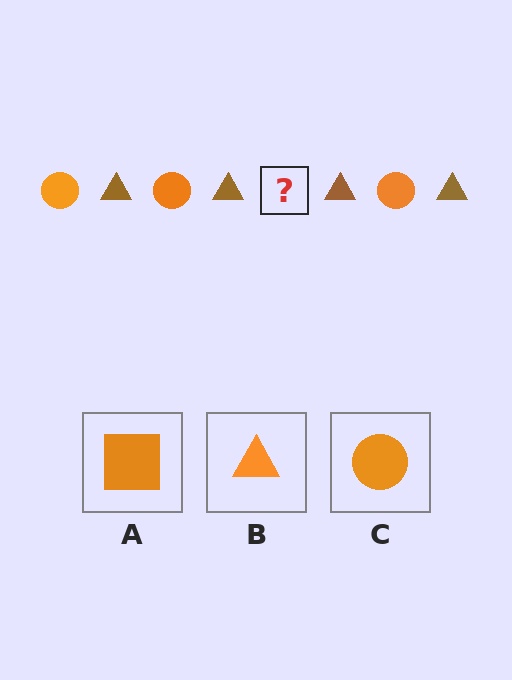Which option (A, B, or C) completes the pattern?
C.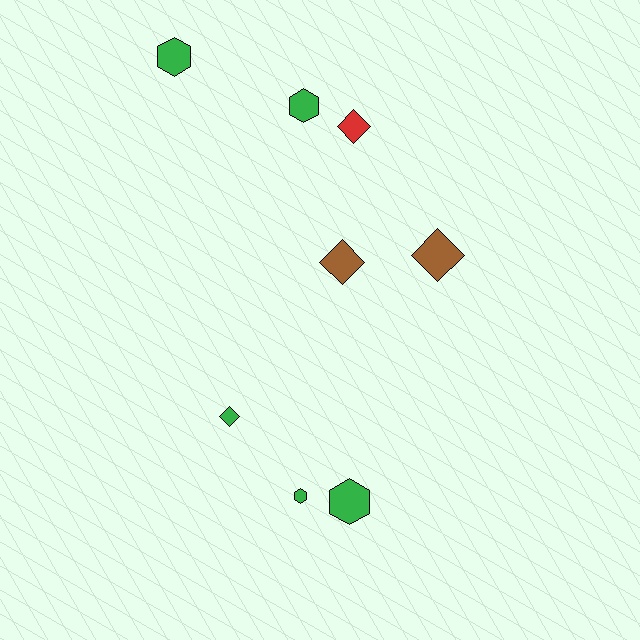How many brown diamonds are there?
There are 2 brown diamonds.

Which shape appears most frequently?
Hexagon, with 4 objects.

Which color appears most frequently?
Green, with 5 objects.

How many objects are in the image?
There are 8 objects.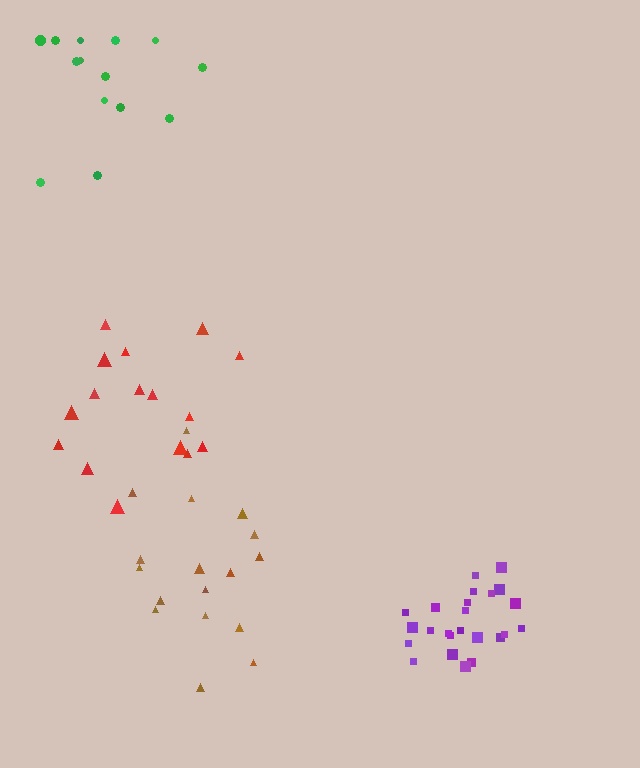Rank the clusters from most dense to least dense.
purple, brown, red, green.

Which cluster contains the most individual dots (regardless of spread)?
Purple (24).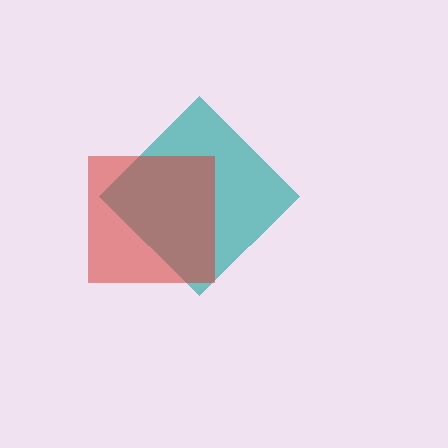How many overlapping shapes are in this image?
There are 2 overlapping shapes in the image.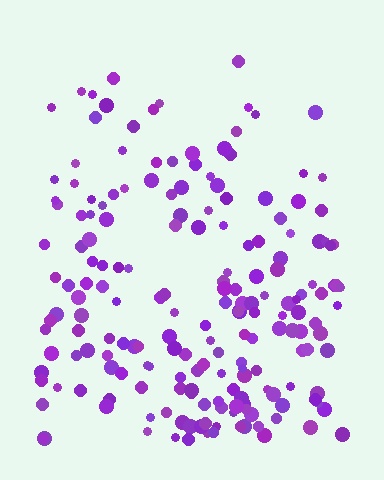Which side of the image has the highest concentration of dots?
The bottom.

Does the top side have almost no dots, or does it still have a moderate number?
Still a moderate number, just noticeably fewer than the bottom.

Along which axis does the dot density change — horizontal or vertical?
Vertical.